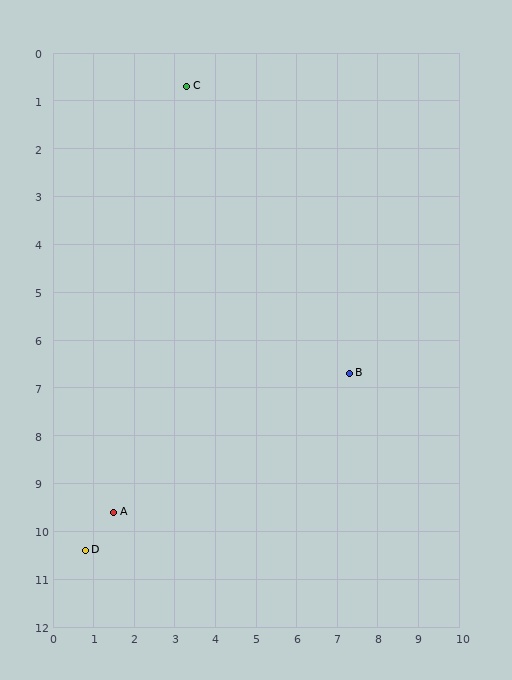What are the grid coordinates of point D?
Point D is at approximately (0.8, 10.4).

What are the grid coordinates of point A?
Point A is at approximately (1.5, 9.6).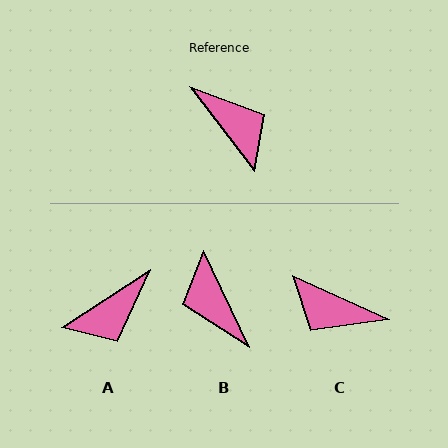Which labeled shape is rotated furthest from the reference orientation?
B, about 168 degrees away.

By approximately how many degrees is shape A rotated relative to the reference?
Approximately 94 degrees clockwise.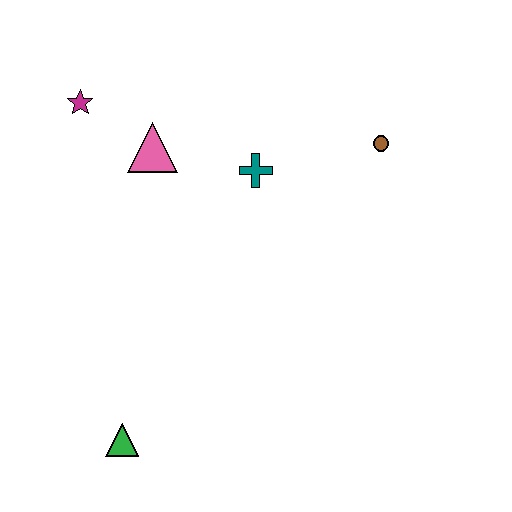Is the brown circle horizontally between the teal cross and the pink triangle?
No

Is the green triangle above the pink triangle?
No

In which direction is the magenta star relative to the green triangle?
The magenta star is above the green triangle.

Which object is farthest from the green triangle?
The brown circle is farthest from the green triangle.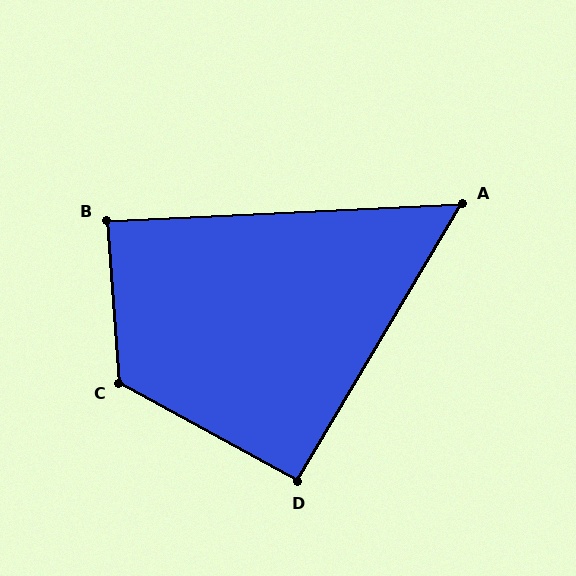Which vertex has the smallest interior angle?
A, at approximately 57 degrees.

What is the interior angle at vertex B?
Approximately 88 degrees (approximately right).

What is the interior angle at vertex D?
Approximately 92 degrees (approximately right).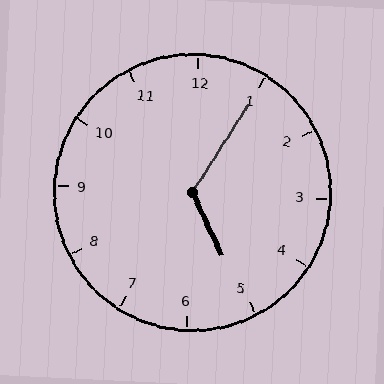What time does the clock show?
5:05.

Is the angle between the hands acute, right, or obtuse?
It is obtuse.